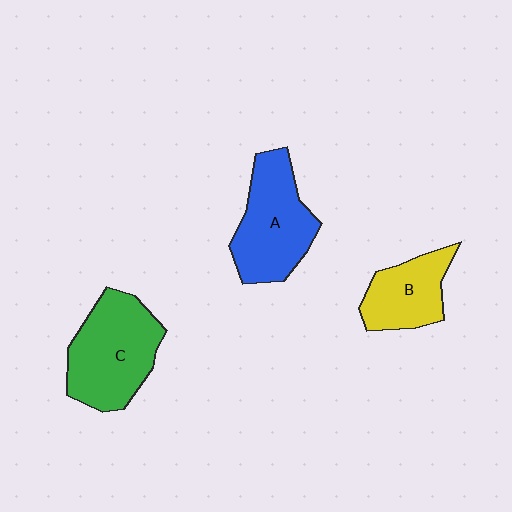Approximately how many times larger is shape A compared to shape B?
Approximately 1.4 times.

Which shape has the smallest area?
Shape B (yellow).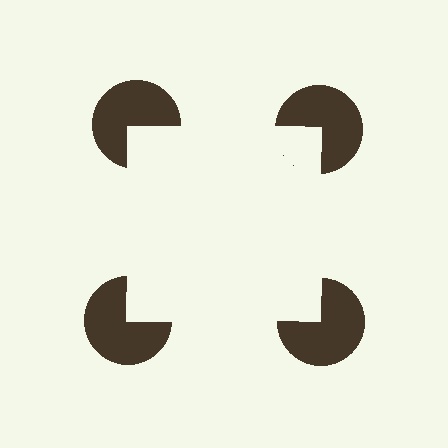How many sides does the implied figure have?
4 sides.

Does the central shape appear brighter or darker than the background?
It typically appears slightly brighter than the background, even though no actual brightness change is drawn.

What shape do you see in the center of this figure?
An illusory square — its edges are inferred from the aligned wedge cuts in the pac-man discs, not physically drawn.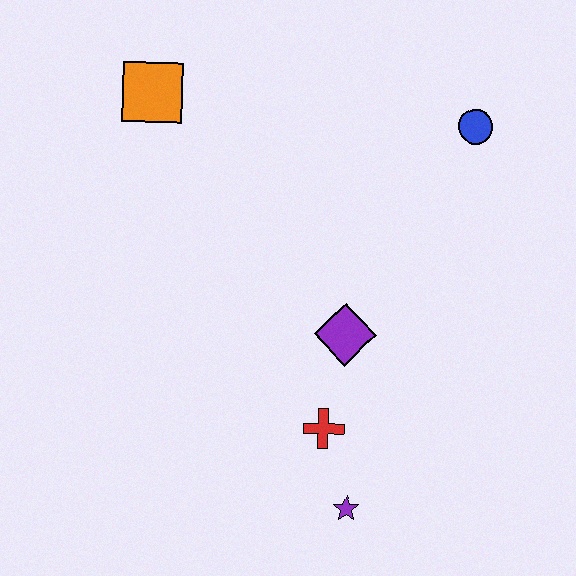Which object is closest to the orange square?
The purple diamond is closest to the orange square.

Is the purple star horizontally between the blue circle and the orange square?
Yes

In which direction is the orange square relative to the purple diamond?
The orange square is above the purple diamond.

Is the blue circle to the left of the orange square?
No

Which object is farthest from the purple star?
The orange square is farthest from the purple star.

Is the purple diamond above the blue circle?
No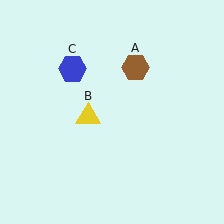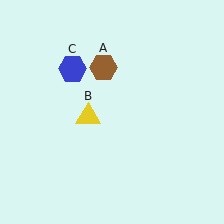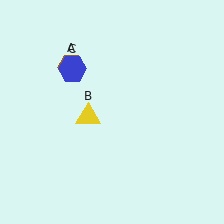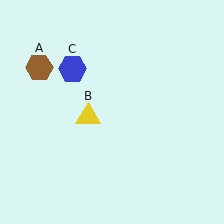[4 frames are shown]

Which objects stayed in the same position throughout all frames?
Yellow triangle (object B) and blue hexagon (object C) remained stationary.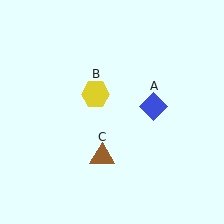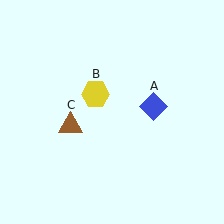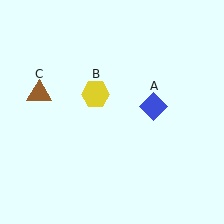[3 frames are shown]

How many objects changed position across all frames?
1 object changed position: brown triangle (object C).